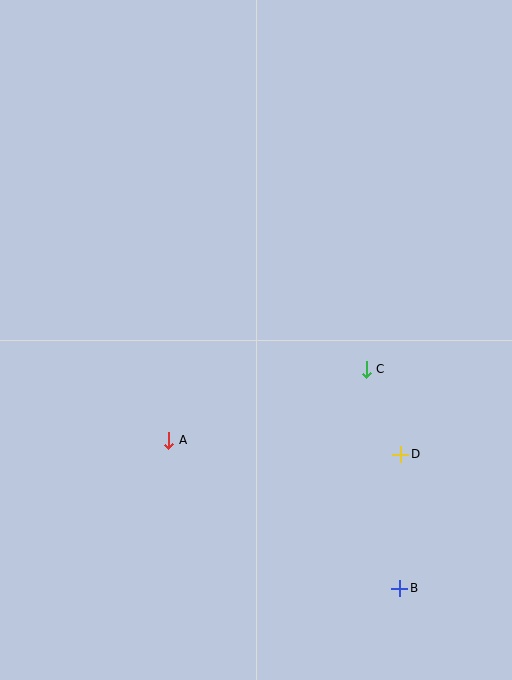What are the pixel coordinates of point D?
Point D is at (401, 454).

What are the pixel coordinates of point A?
Point A is at (169, 440).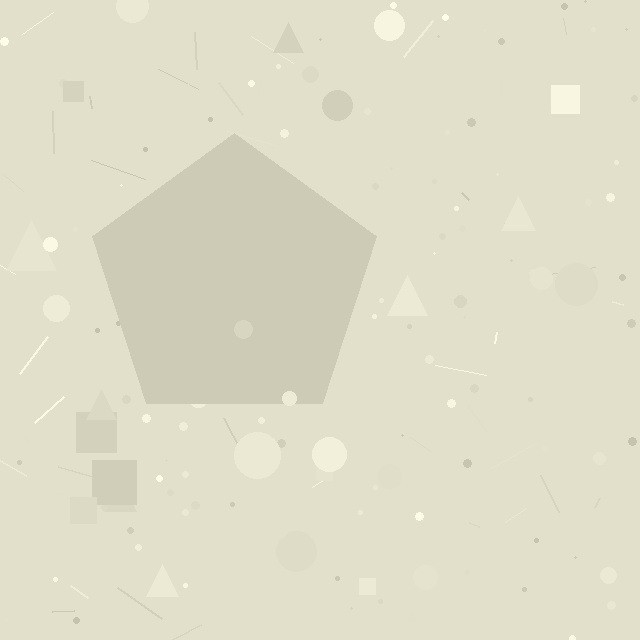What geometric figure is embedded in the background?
A pentagon is embedded in the background.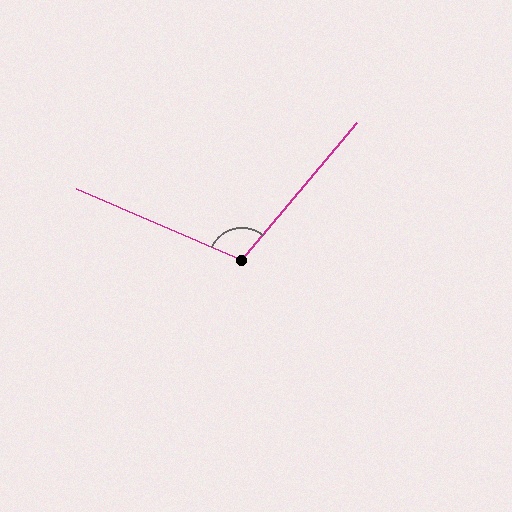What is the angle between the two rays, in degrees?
Approximately 107 degrees.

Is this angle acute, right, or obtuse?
It is obtuse.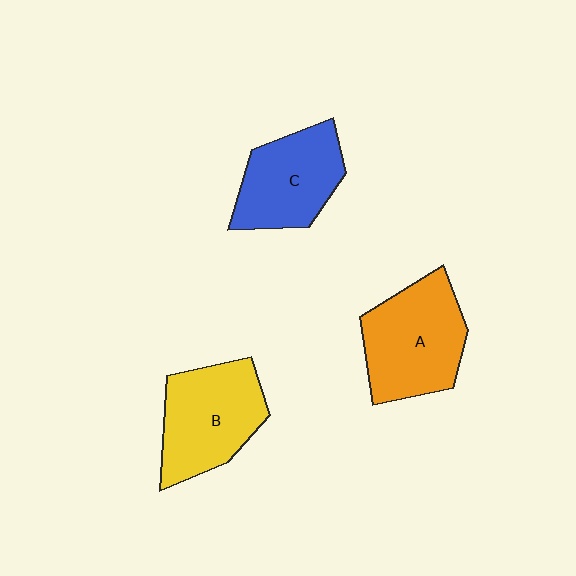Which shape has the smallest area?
Shape C (blue).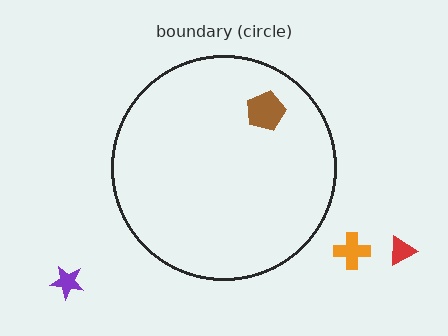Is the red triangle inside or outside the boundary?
Outside.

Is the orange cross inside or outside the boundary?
Outside.